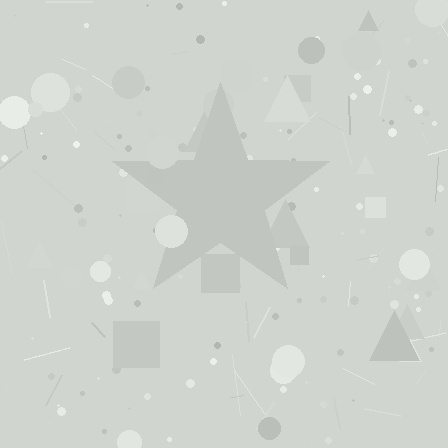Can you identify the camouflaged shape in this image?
The camouflaged shape is a star.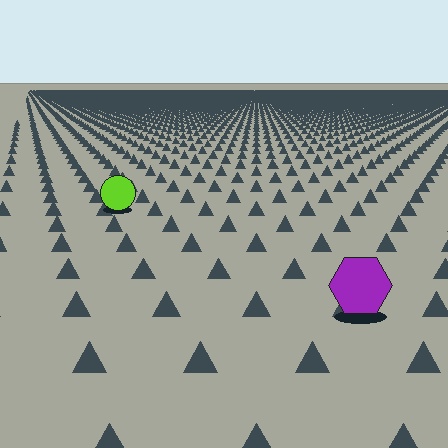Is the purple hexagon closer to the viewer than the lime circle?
Yes. The purple hexagon is closer — you can tell from the texture gradient: the ground texture is coarser near it.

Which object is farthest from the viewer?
The lime circle is farthest from the viewer. It appears smaller and the ground texture around it is denser.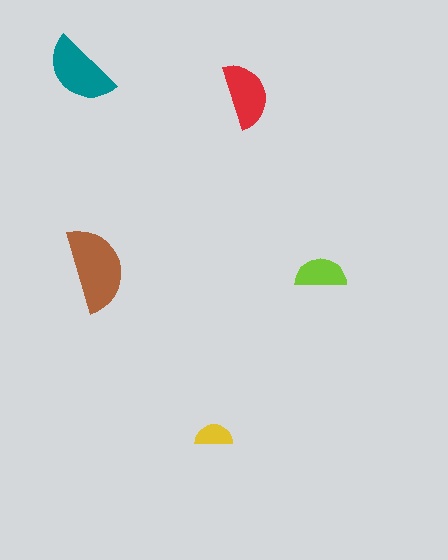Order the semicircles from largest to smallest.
the brown one, the teal one, the red one, the lime one, the yellow one.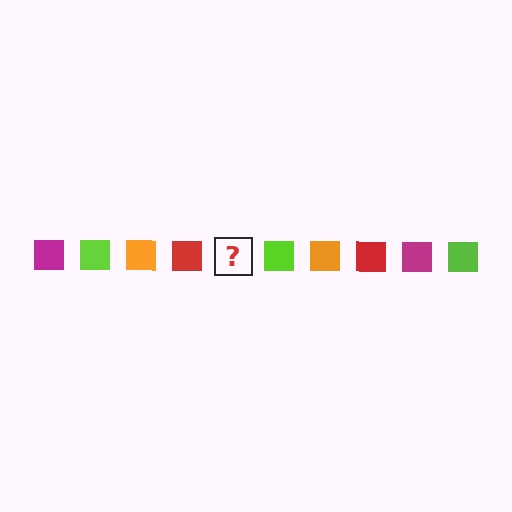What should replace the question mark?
The question mark should be replaced with a magenta square.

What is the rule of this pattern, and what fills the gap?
The rule is that the pattern cycles through magenta, lime, orange, red squares. The gap should be filled with a magenta square.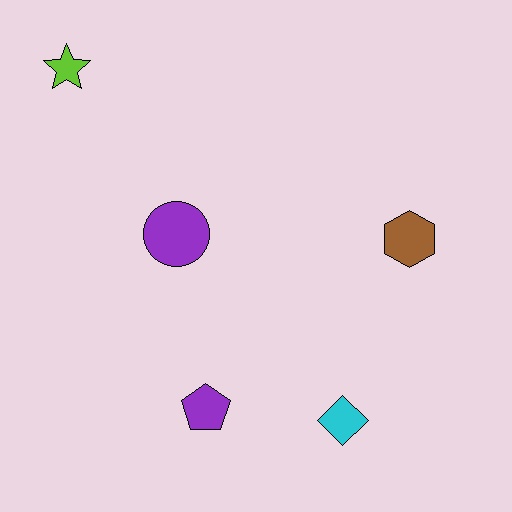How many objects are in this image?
There are 5 objects.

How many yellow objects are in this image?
There are no yellow objects.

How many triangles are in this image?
There are no triangles.